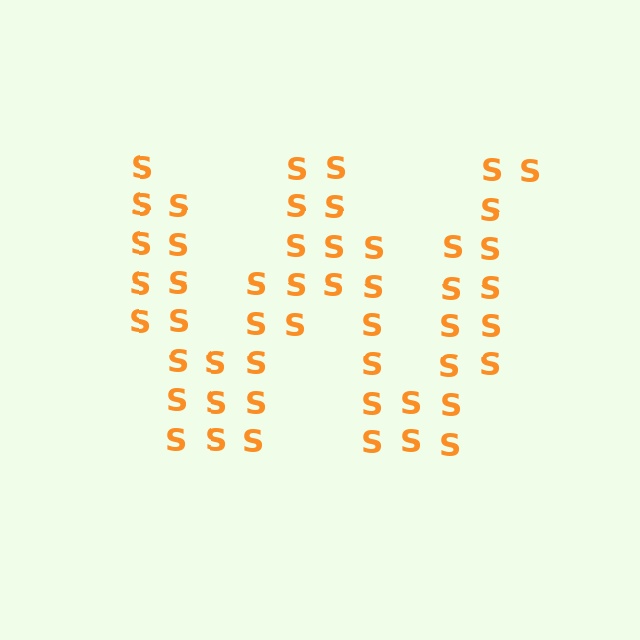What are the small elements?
The small elements are letter S's.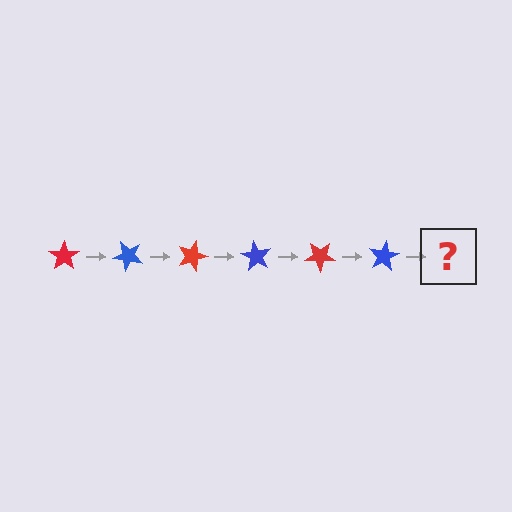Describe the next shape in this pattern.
It should be a red star, rotated 270 degrees from the start.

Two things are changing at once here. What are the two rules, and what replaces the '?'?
The two rules are that it rotates 45 degrees each step and the color cycles through red and blue. The '?' should be a red star, rotated 270 degrees from the start.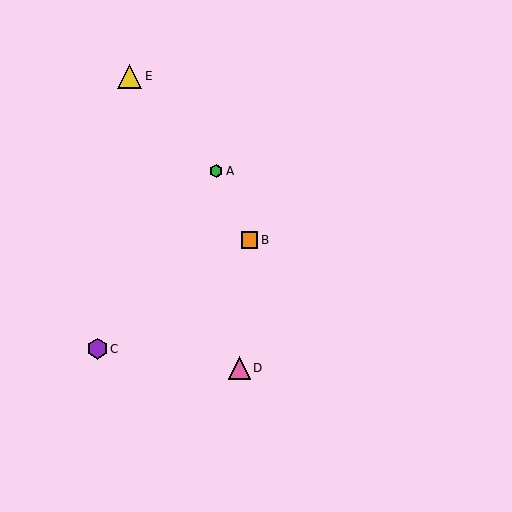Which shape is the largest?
The yellow triangle (labeled E) is the largest.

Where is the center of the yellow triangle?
The center of the yellow triangle is at (130, 76).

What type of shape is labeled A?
Shape A is a green hexagon.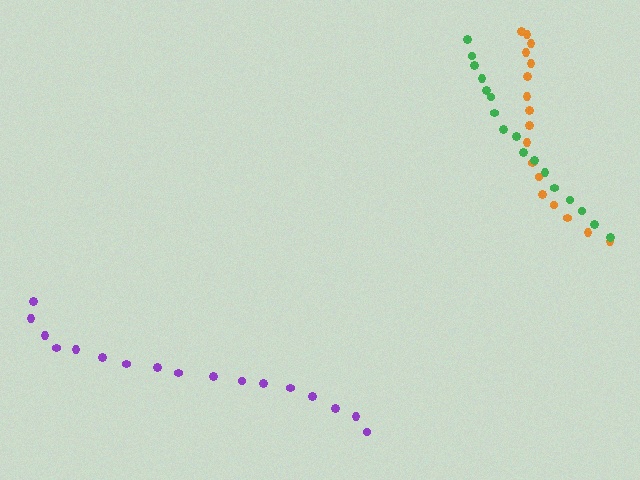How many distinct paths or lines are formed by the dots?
There are 3 distinct paths.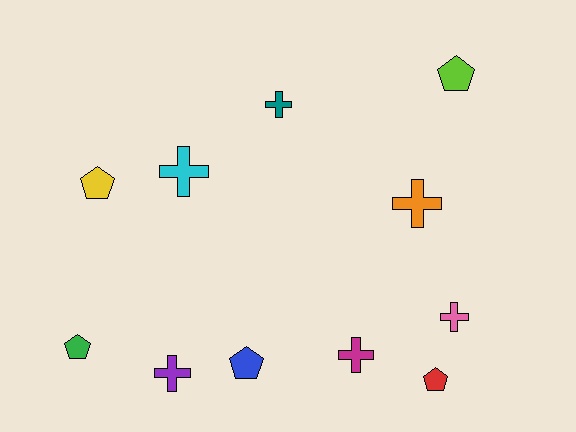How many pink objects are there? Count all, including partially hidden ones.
There is 1 pink object.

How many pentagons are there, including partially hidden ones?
There are 5 pentagons.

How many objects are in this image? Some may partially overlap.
There are 11 objects.